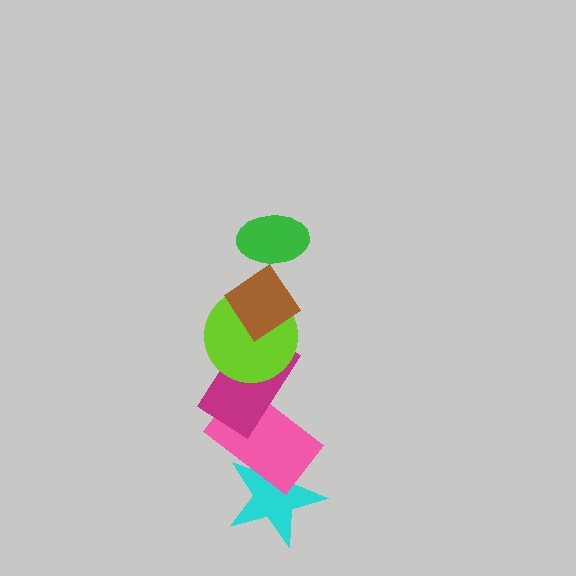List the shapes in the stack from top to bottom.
From top to bottom: the green ellipse, the brown diamond, the lime circle, the magenta rectangle, the pink rectangle, the cyan star.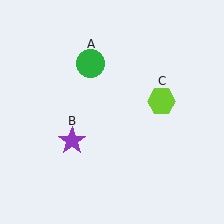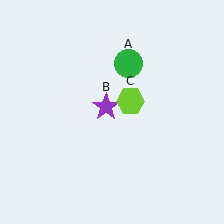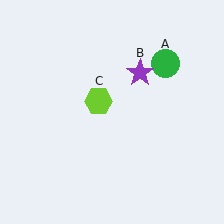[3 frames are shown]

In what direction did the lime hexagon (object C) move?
The lime hexagon (object C) moved left.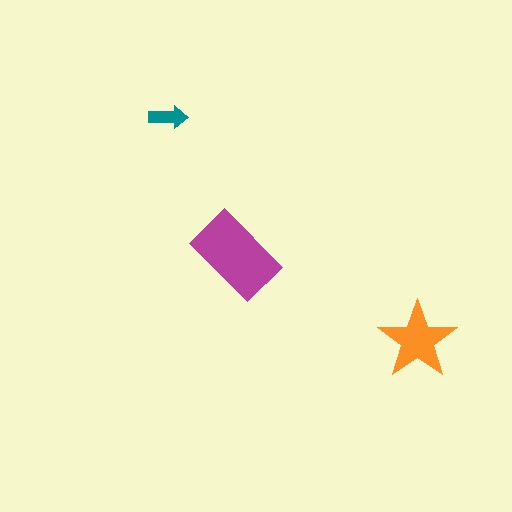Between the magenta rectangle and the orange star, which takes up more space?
The magenta rectangle.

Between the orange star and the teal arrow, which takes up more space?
The orange star.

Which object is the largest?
The magenta rectangle.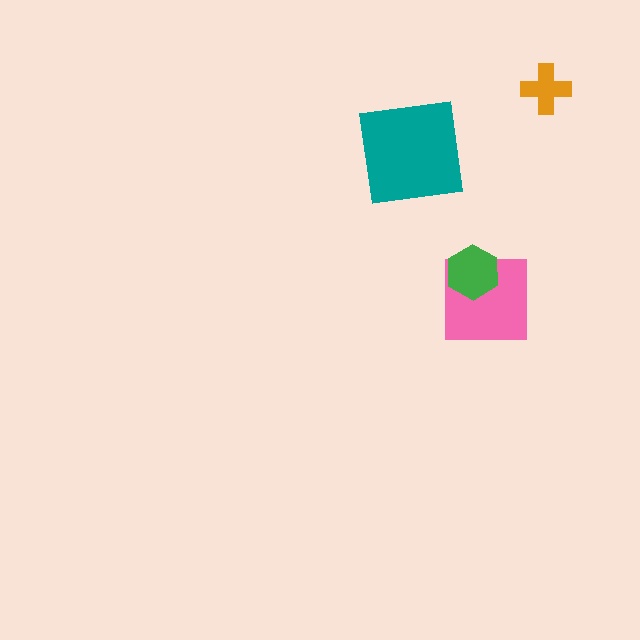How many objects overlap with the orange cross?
0 objects overlap with the orange cross.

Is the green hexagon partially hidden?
No, no other shape covers it.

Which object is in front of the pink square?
The green hexagon is in front of the pink square.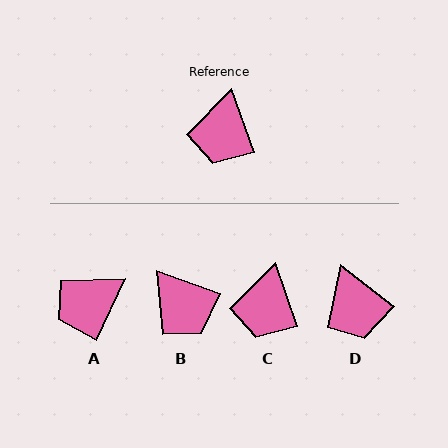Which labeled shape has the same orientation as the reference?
C.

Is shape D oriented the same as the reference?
No, it is off by about 33 degrees.